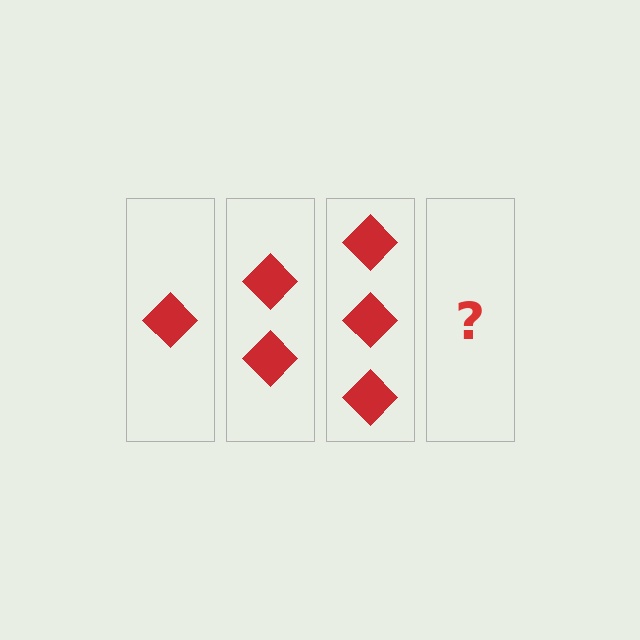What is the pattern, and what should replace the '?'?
The pattern is that each step adds one more diamond. The '?' should be 4 diamonds.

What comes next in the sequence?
The next element should be 4 diamonds.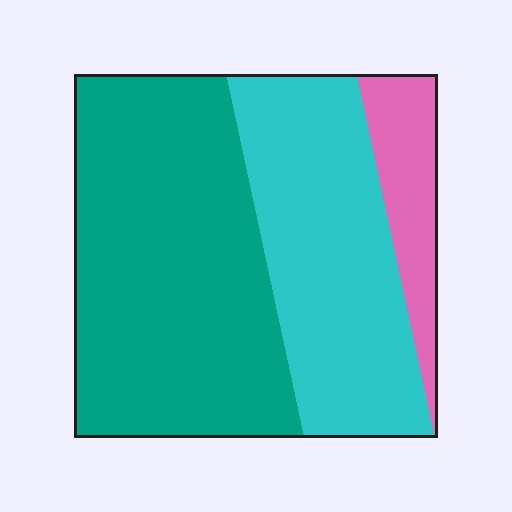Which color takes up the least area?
Pink, at roughly 10%.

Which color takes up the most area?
Teal, at roughly 55%.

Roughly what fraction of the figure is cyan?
Cyan covers roughly 35% of the figure.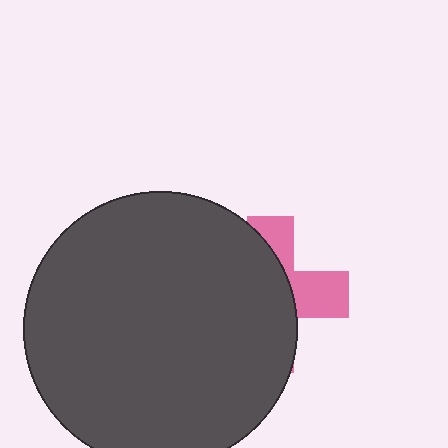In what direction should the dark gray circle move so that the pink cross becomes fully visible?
The dark gray circle should move left. That is the shortest direction to clear the overlap and leave the pink cross fully visible.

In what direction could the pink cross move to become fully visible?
The pink cross could move right. That would shift it out from behind the dark gray circle entirely.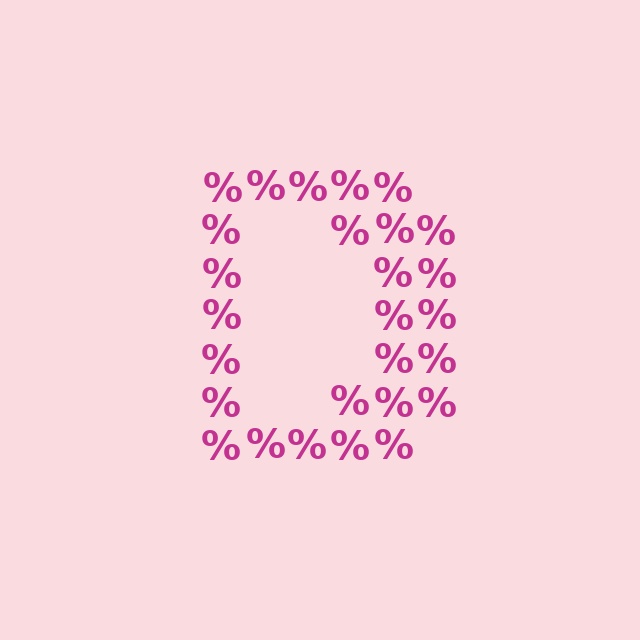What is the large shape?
The large shape is the letter D.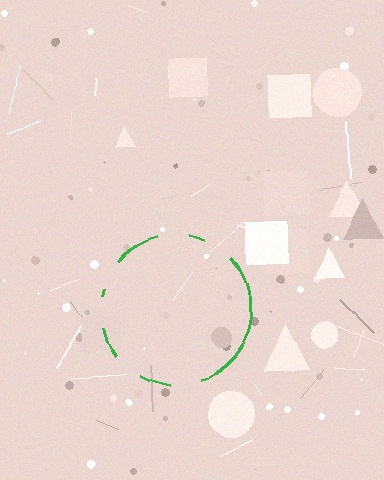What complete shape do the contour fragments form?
The contour fragments form a circle.